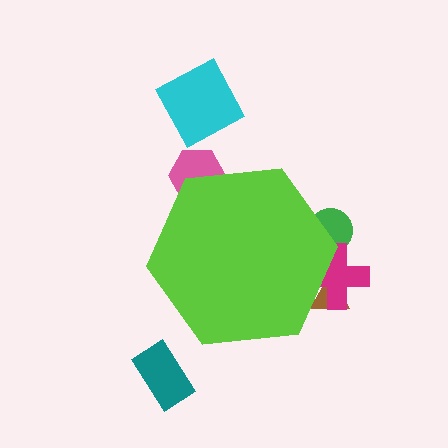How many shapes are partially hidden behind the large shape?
4 shapes are partially hidden.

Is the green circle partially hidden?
Yes, the green circle is partially hidden behind the lime hexagon.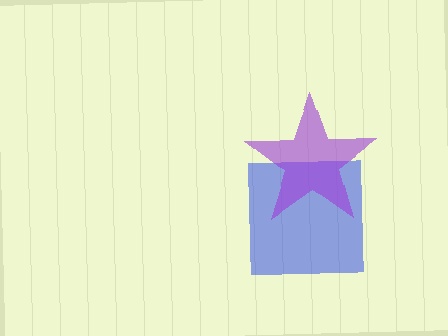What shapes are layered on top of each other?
The layered shapes are: a blue square, a purple star.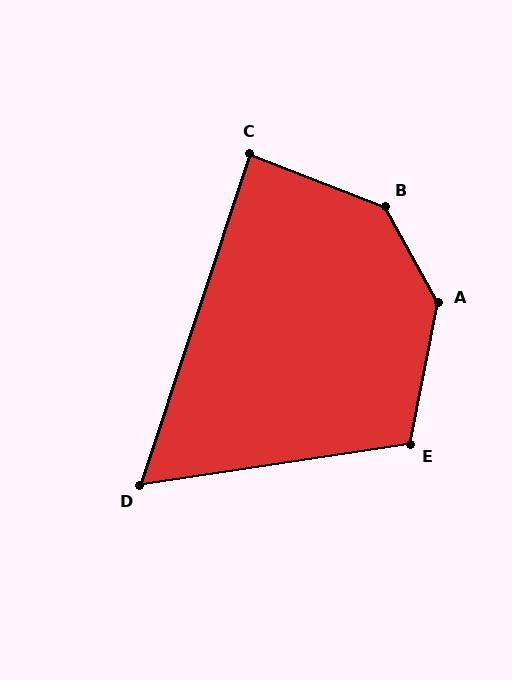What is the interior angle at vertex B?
Approximately 140 degrees (obtuse).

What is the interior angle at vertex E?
Approximately 110 degrees (obtuse).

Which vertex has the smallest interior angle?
D, at approximately 63 degrees.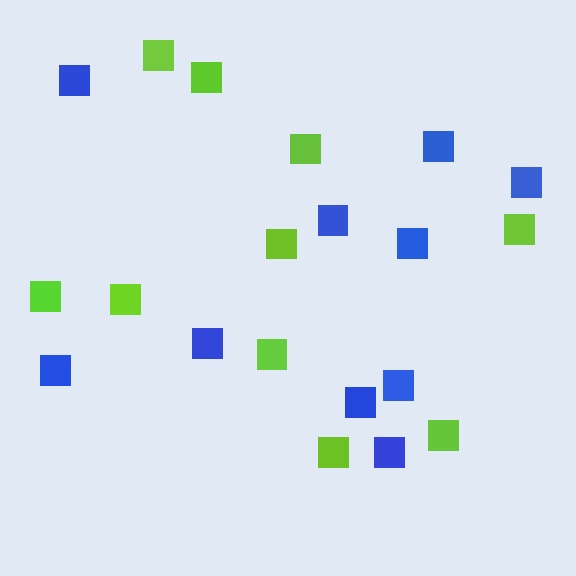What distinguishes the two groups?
There are 2 groups: one group of blue squares (10) and one group of lime squares (10).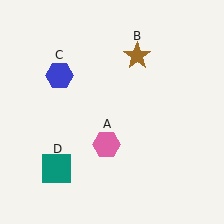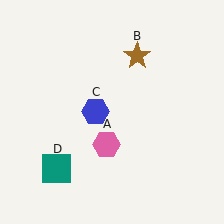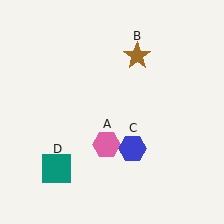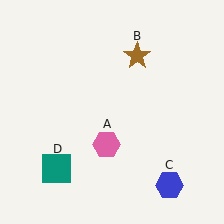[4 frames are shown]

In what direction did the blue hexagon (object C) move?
The blue hexagon (object C) moved down and to the right.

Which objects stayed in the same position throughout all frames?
Pink hexagon (object A) and brown star (object B) and teal square (object D) remained stationary.